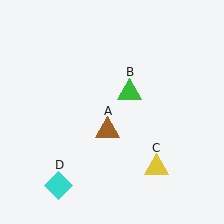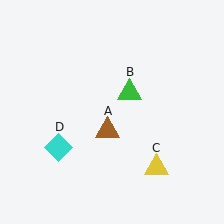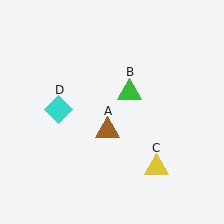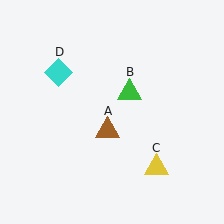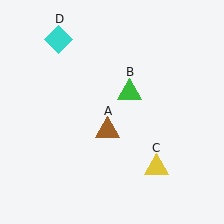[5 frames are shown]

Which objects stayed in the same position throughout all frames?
Brown triangle (object A) and green triangle (object B) and yellow triangle (object C) remained stationary.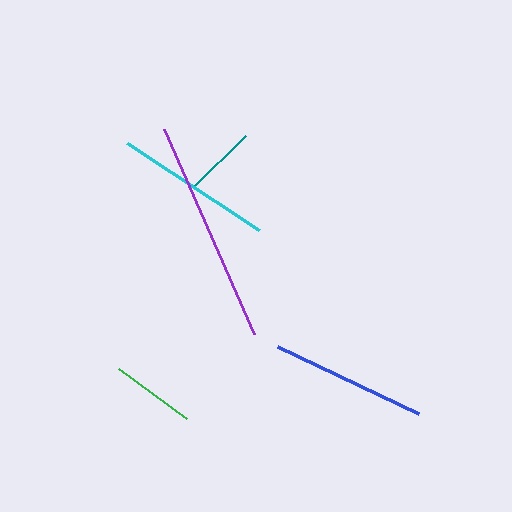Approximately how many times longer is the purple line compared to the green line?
The purple line is approximately 2.7 times the length of the green line.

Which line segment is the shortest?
The teal line is the shortest at approximately 73 pixels.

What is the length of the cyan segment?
The cyan segment is approximately 158 pixels long.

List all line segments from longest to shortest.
From longest to shortest: purple, cyan, blue, green, teal.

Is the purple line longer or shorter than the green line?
The purple line is longer than the green line.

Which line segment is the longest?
The purple line is the longest at approximately 224 pixels.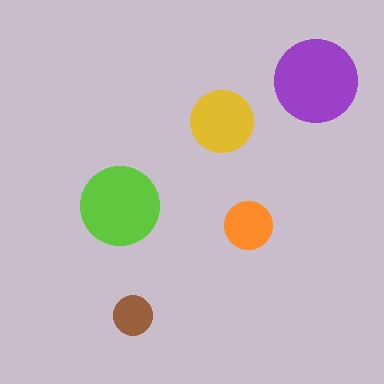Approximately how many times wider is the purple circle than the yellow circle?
About 1.5 times wider.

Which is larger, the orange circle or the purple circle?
The purple one.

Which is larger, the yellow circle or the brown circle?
The yellow one.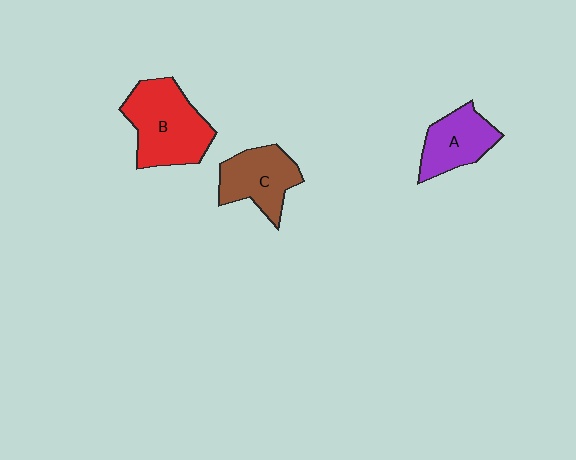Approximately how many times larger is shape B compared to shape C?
Approximately 1.4 times.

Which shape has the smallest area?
Shape A (purple).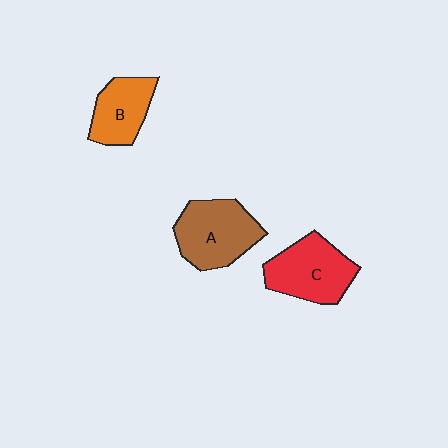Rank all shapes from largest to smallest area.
From largest to smallest: A (brown), C (red), B (orange).